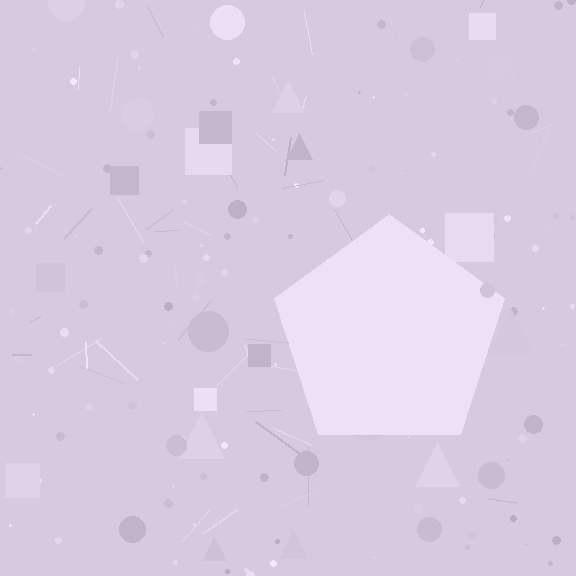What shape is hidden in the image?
A pentagon is hidden in the image.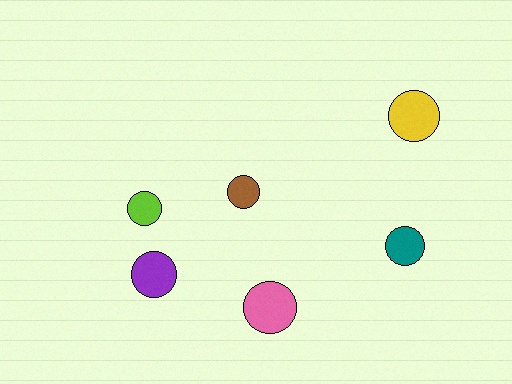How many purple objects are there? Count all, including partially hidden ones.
There is 1 purple object.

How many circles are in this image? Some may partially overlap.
There are 6 circles.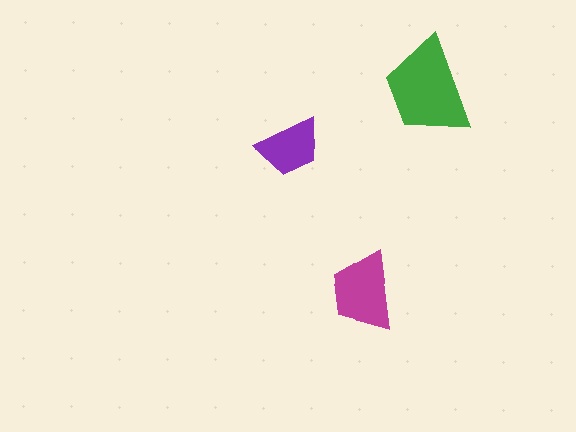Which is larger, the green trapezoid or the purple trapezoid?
The green one.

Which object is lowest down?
The magenta trapezoid is bottommost.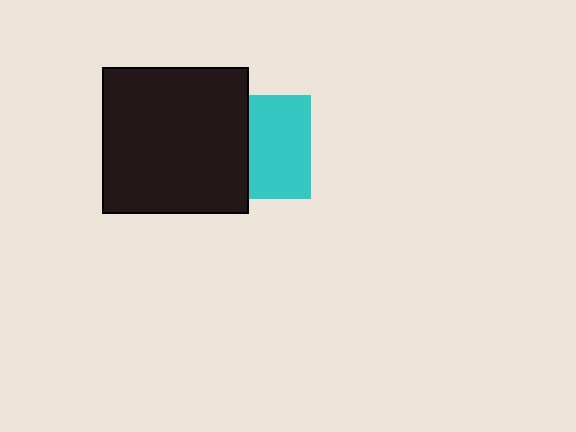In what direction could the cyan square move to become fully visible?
The cyan square could move right. That would shift it out from behind the black square entirely.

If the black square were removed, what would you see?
You would see the complete cyan square.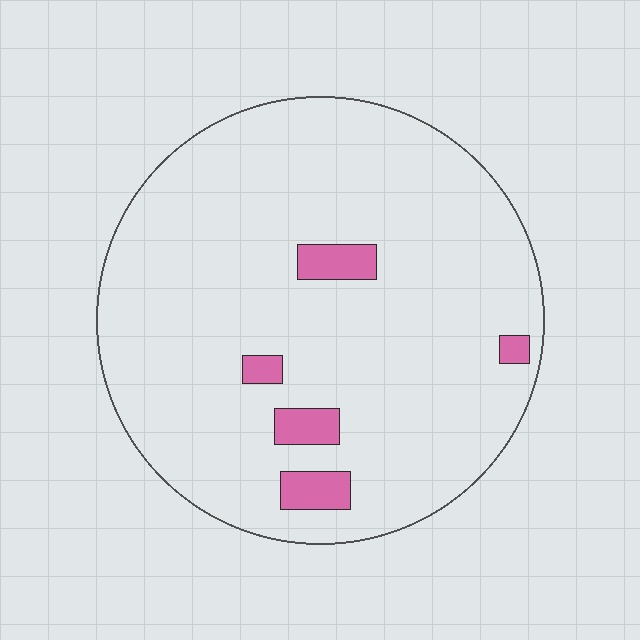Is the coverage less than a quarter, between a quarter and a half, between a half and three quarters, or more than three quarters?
Less than a quarter.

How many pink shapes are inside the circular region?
5.